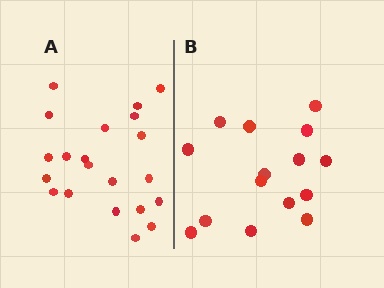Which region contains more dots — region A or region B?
Region A (the left region) has more dots.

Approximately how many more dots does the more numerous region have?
Region A has about 6 more dots than region B.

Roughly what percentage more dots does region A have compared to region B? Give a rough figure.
About 40% more.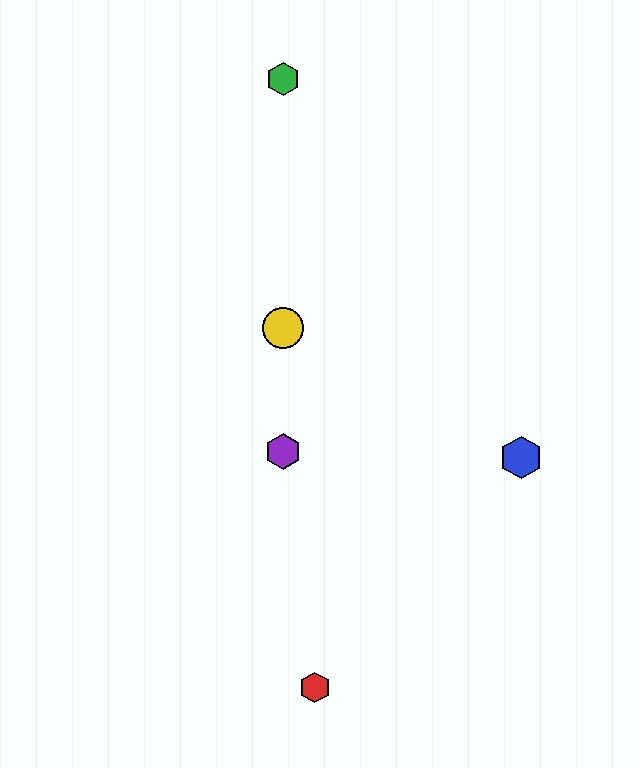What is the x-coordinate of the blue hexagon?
The blue hexagon is at x≈521.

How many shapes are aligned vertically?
3 shapes (the green hexagon, the yellow circle, the purple hexagon) are aligned vertically.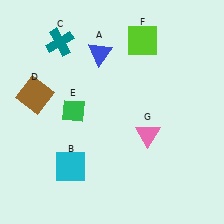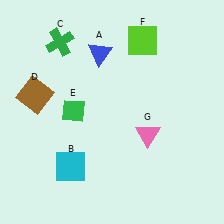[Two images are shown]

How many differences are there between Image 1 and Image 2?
There is 1 difference between the two images.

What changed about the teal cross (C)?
In Image 1, C is teal. In Image 2, it changed to green.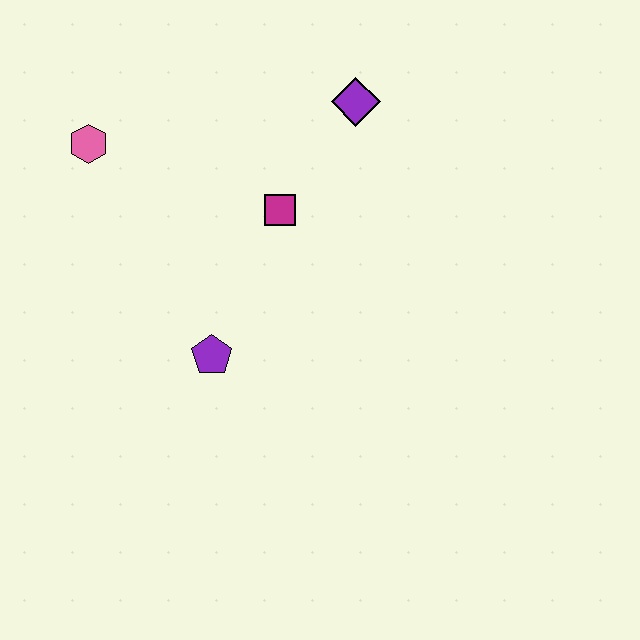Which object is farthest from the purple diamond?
The purple pentagon is farthest from the purple diamond.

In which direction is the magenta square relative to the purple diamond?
The magenta square is below the purple diamond.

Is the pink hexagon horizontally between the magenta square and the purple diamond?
No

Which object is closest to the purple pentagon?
The magenta square is closest to the purple pentagon.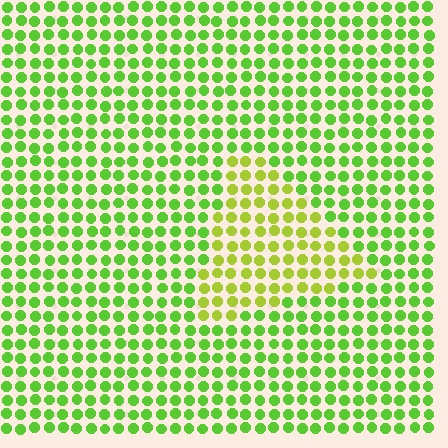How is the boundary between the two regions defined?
The boundary is defined purely by a slight shift in hue (about 30 degrees). Spacing, size, and orientation are identical on both sides.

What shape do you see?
I see a triangle.